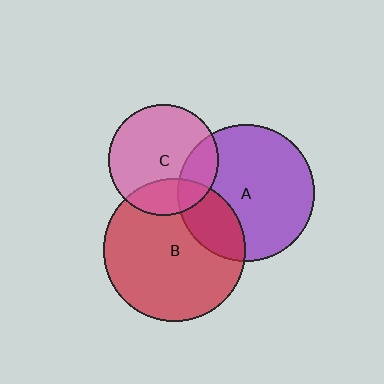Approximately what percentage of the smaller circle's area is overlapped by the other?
Approximately 20%.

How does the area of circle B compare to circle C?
Approximately 1.7 times.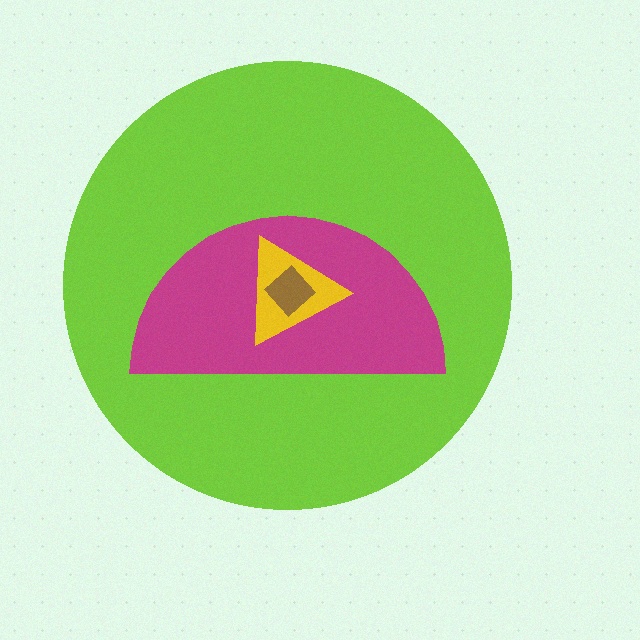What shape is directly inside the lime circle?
The magenta semicircle.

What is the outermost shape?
The lime circle.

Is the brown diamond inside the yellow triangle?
Yes.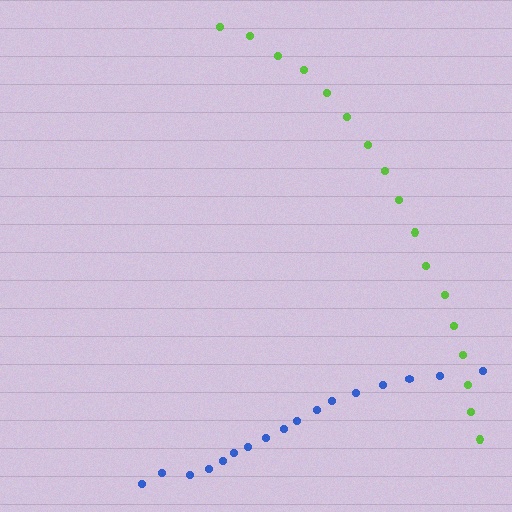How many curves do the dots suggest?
There are 2 distinct paths.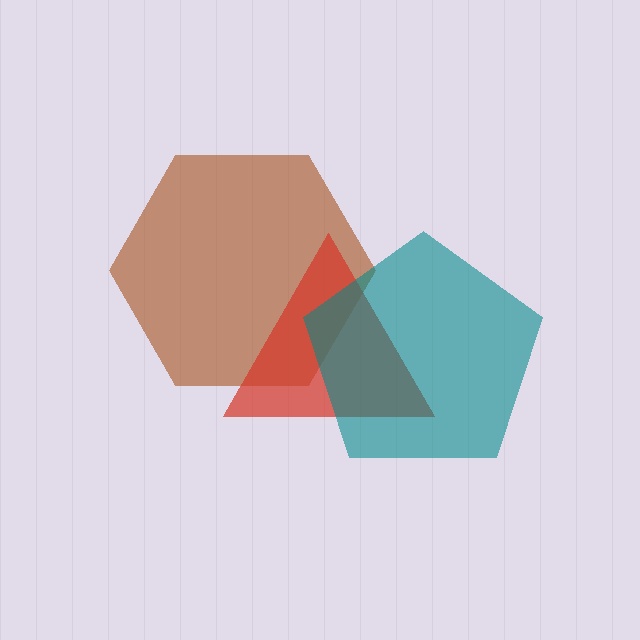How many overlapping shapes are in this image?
There are 3 overlapping shapes in the image.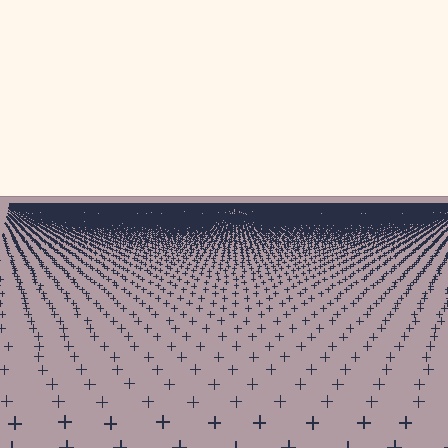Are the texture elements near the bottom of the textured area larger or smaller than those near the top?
Larger. Near the bottom, elements are closer to the viewer and appear at a bigger on-screen size.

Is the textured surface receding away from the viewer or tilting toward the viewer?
The surface is receding away from the viewer. Texture elements get smaller and denser toward the top.